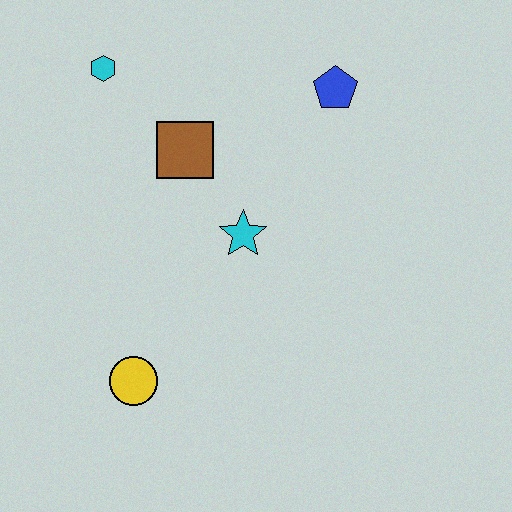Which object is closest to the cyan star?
The brown square is closest to the cyan star.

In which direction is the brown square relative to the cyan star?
The brown square is above the cyan star.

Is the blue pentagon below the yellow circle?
No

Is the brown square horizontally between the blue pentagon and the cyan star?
No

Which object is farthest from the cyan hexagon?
The yellow circle is farthest from the cyan hexagon.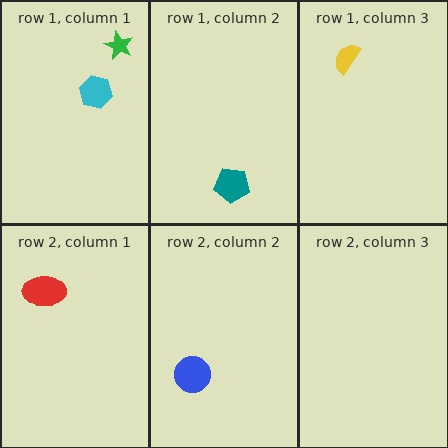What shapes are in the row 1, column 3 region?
The yellow semicircle.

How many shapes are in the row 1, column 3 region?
1.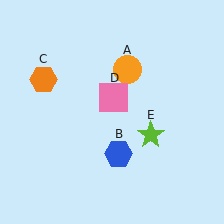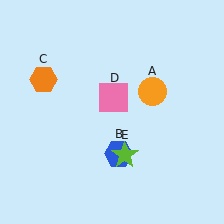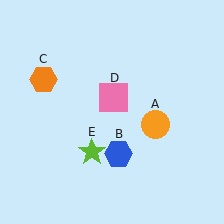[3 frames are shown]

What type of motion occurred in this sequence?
The orange circle (object A), lime star (object E) rotated clockwise around the center of the scene.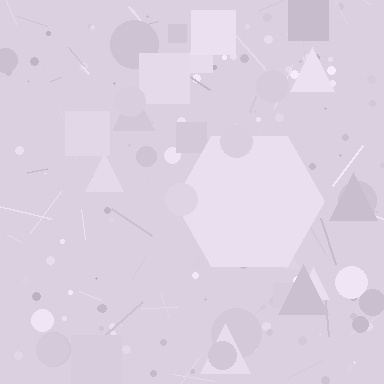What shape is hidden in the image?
A hexagon is hidden in the image.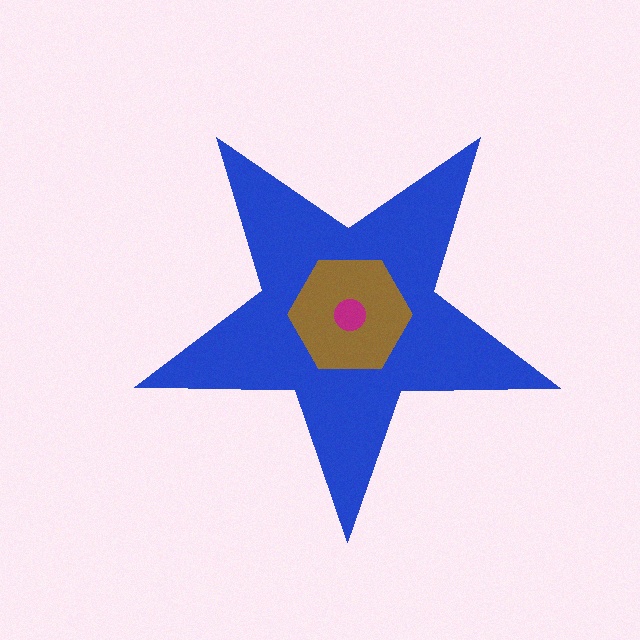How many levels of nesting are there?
3.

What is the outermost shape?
The blue star.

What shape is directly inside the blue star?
The brown hexagon.